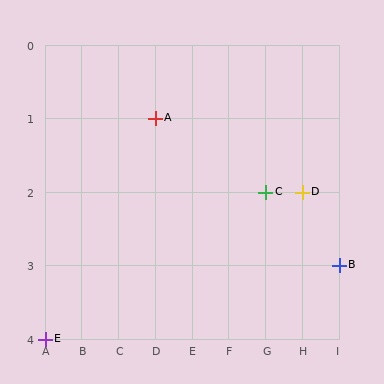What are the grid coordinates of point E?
Point E is at grid coordinates (A, 4).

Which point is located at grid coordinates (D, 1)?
Point A is at (D, 1).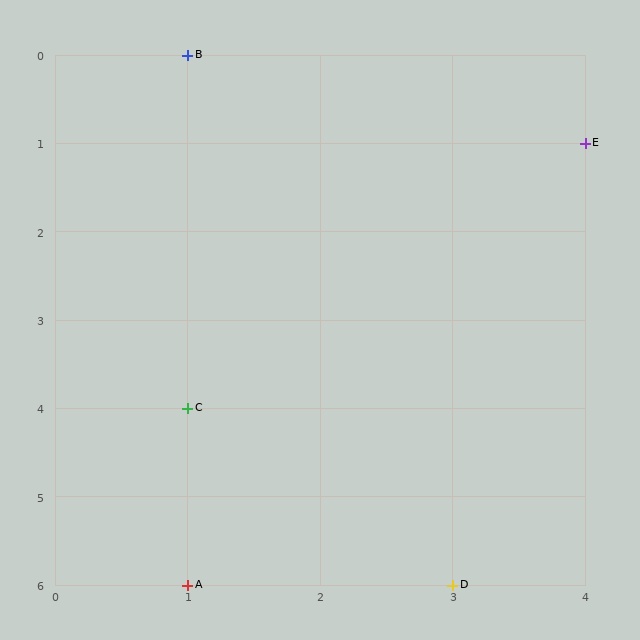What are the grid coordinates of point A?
Point A is at grid coordinates (1, 6).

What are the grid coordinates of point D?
Point D is at grid coordinates (3, 6).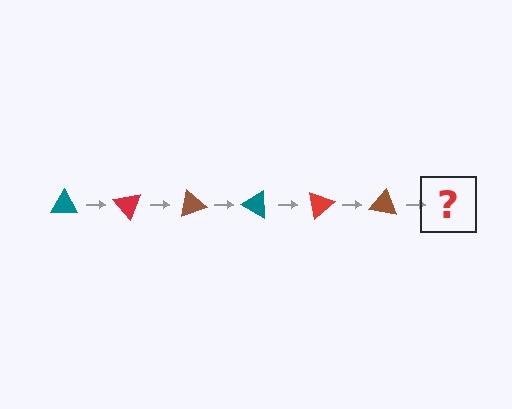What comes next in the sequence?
The next element should be a teal triangle, rotated 300 degrees from the start.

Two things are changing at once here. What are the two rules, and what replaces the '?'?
The two rules are that it rotates 50 degrees each step and the color cycles through teal, red, and brown. The '?' should be a teal triangle, rotated 300 degrees from the start.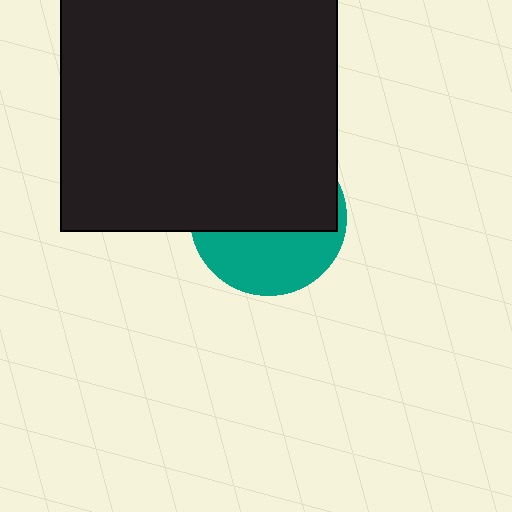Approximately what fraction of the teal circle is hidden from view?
Roughly 59% of the teal circle is hidden behind the black rectangle.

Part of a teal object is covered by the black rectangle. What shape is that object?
It is a circle.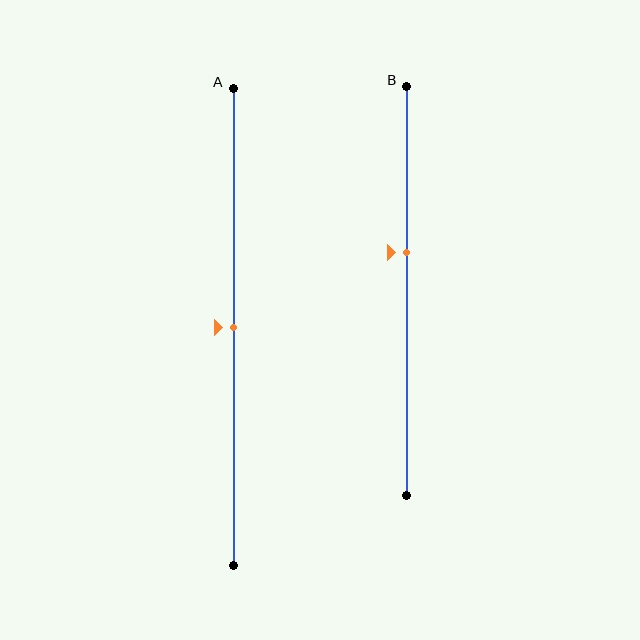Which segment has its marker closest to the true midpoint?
Segment A has its marker closest to the true midpoint.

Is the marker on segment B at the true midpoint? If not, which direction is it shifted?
No, the marker on segment B is shifted upward by about 10% of the segment length.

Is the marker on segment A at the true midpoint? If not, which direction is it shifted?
Yes, the marker on segment A is at the true midpoint.